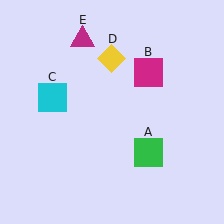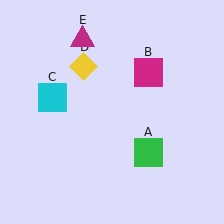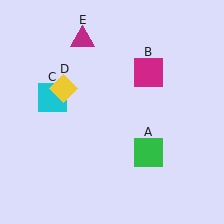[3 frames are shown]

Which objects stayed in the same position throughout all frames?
Green square (object A) and magenta square (object B) and cyan square (object C) and magenta triangle (object E) remained stationary.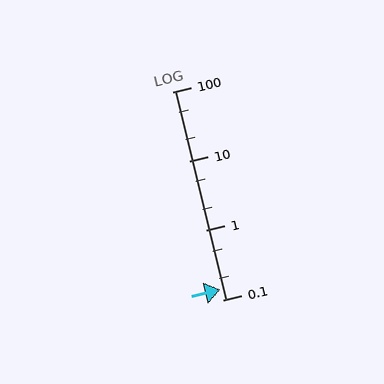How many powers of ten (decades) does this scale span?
The scale spans 3 decades, from 0.1 to 100.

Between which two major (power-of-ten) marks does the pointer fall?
The pointer is between 0.1 and 1.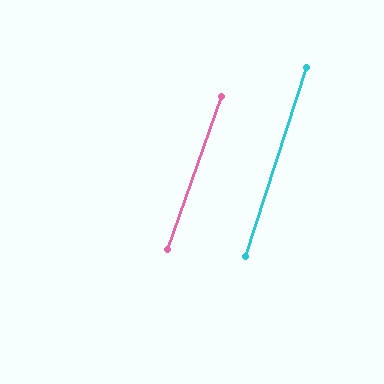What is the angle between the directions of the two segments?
Approximately 2 degrees.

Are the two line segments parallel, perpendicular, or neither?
Parallel — their directions differ by only 1.6°.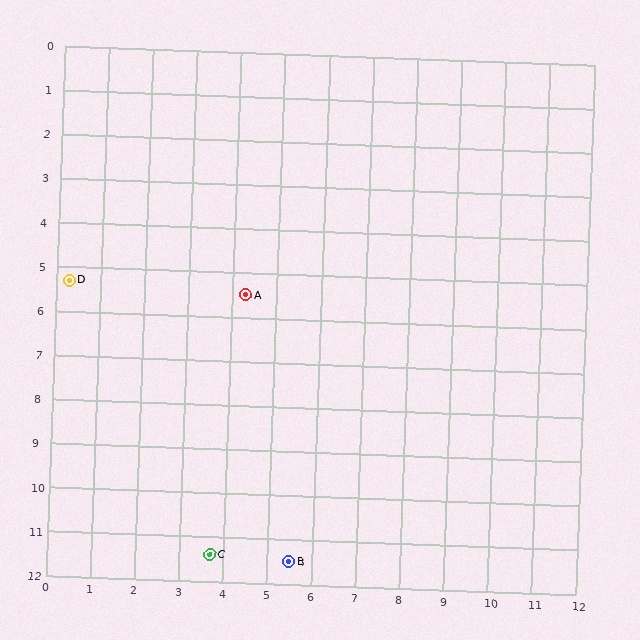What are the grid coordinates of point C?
Point C is at approximately (3.7, 11.4).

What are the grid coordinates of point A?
Point A is at approximately (4.3, 5.5).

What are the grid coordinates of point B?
Point B is at approximately (5.5, 11.5).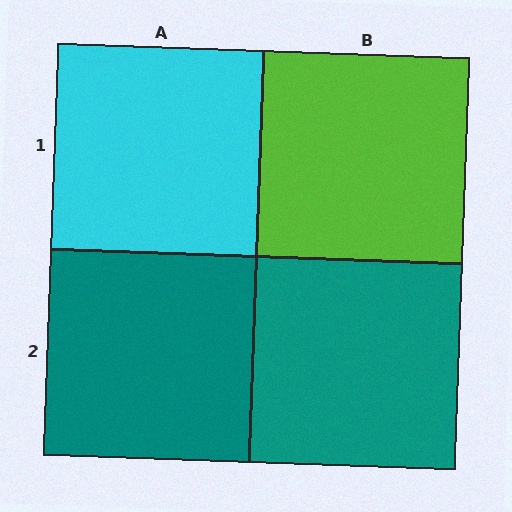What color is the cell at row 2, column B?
Teal.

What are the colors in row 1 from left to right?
Cyan, lime.